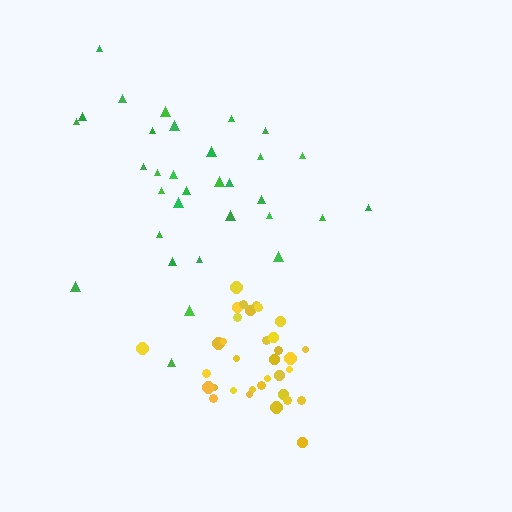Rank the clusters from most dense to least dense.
yellow, green.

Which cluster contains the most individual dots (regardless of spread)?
Yellow (35).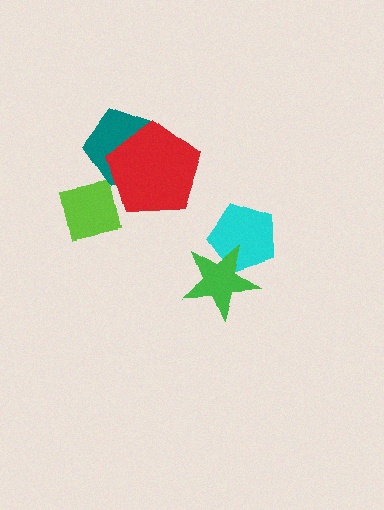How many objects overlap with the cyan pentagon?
1 object overlaps with the cyan pentagon.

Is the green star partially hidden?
No, no other shape covers it.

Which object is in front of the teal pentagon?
The red pentagon is in front of the teal pentagon.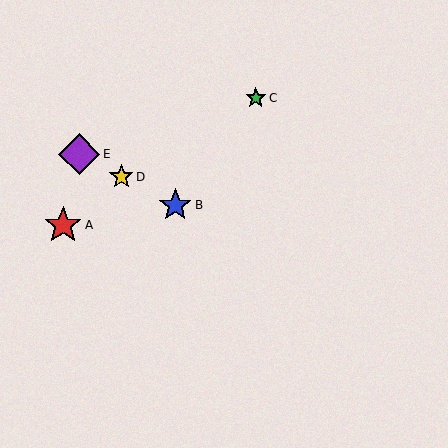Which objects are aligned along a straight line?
Objects B, D, E are aligned along a straight line.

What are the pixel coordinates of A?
Object A is at (63, 225).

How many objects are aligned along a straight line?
3 objects (B, D, E) are aligned along a straight line.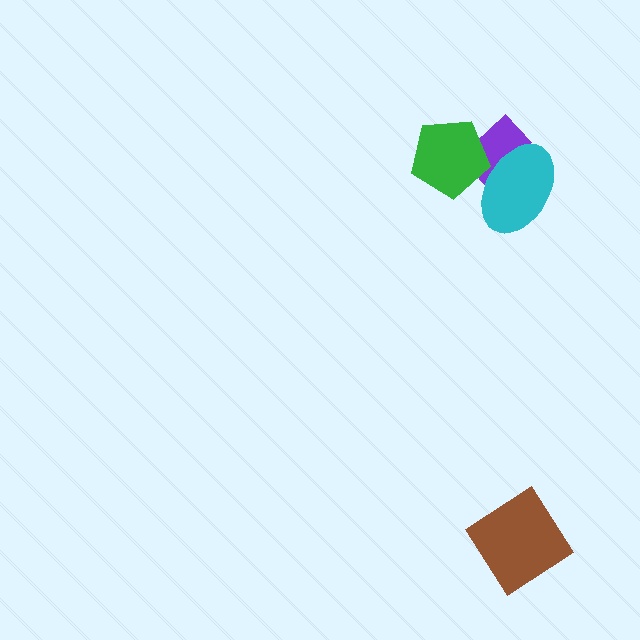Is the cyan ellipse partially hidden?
Yes, it is partially covered by another shape.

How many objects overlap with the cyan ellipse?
2 objects overlap with the cyan ellipse.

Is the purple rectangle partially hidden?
Yes, it is partially covered by another shape.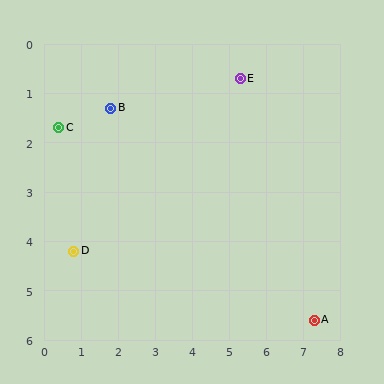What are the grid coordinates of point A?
Point A is at approximately (7.3, 5.6).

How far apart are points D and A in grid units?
Points D and A are about 6.6 grid units apart.